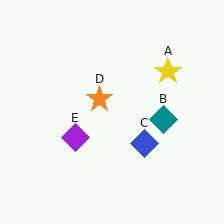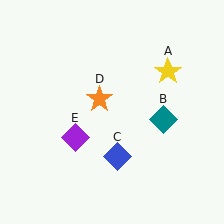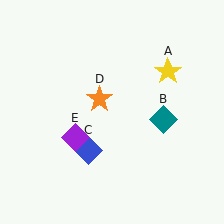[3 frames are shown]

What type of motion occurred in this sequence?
The blue diamond (object C) rotated clockwise around the center of the scene.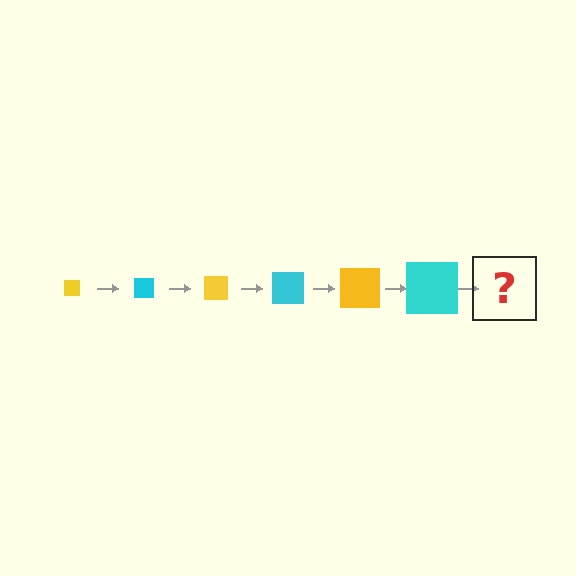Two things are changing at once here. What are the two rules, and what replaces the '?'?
The two rules are that the square grows larger each step and the color cycles through yellow and cyan. The '?' should be a yellow square, larger than the previous one.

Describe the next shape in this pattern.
It should be a yellow square, larger than the previous one.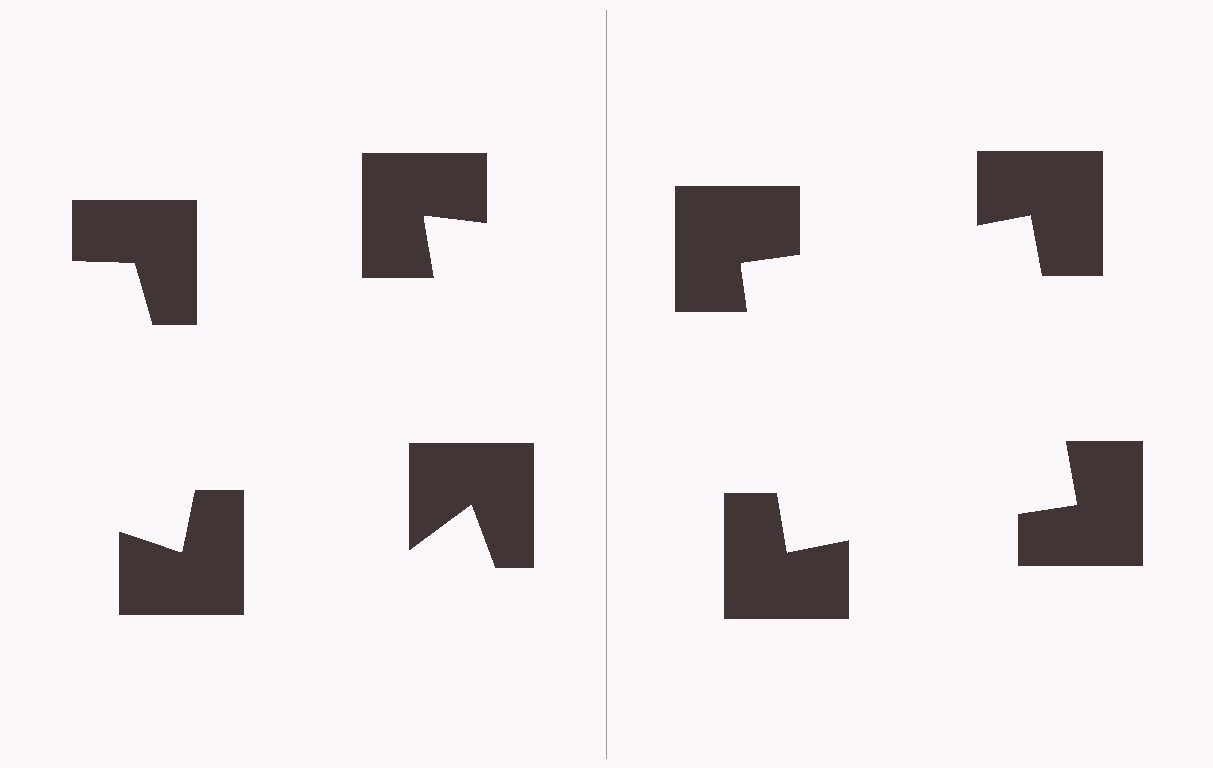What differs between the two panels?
The notched squares are positioned identically on both sides; only the wedge orientations differ. On the right they align to a square; on the left they are misaligned.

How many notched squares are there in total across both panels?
8 — 4 on each side.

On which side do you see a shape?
An illusory square appears on the right side. On the left side the wedge cuts are rotated, so no coherent shape forms.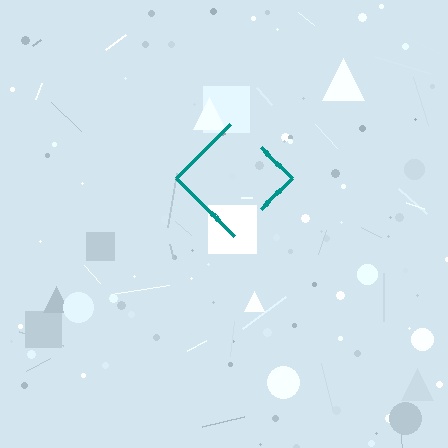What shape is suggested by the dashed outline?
The dashed outline suggests a diamond.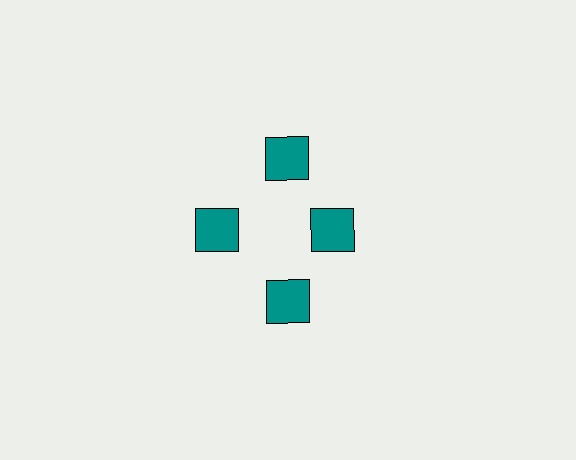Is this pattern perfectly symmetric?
No. The 4 teal squares are arranged in a ring, but one element near the 3 o'clock position is pulled inward toward the center, breaking the 4-fold rotational symmetry.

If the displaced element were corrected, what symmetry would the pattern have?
It would have 4-fold rotational symmetry — the pattern would map onto itself every 90 degrees.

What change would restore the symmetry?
The symmetry would be restored by moving it outward, back onto the ring so that all 4 squares sit at equal angles and equal distance from the center.